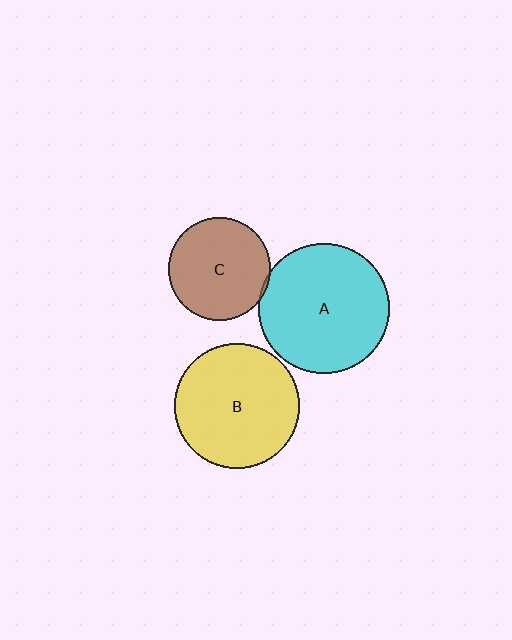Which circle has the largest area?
Circle A (cyan).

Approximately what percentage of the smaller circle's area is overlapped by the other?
Approximately 5%.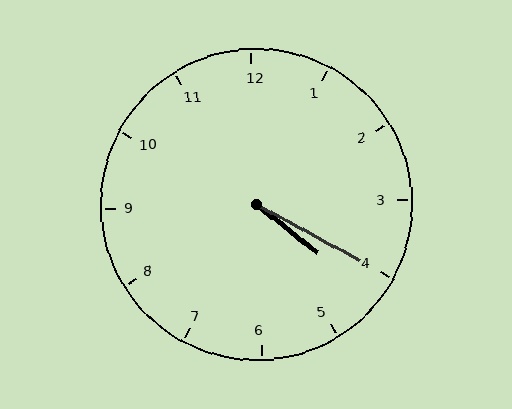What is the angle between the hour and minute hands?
Approximately 10 degrees.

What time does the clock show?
4:20.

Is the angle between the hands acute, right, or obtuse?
It is acute.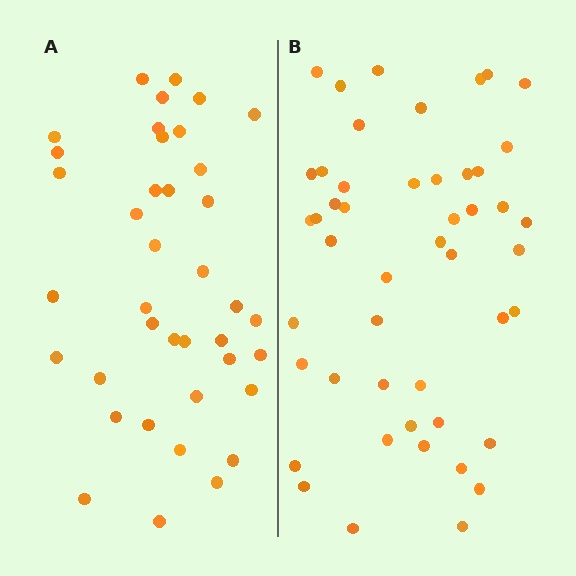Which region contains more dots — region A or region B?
Region B (the right region) has more dots.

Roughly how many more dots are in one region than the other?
Region B has roughly 8 or so more dots than region A.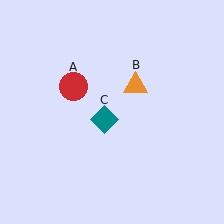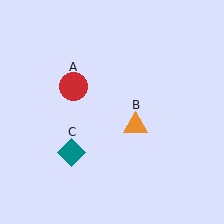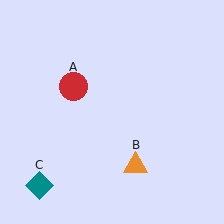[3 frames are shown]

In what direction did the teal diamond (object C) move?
The teal diamond (object C) moved down and to the left.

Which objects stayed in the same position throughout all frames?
Red circle (object A) remained stationary.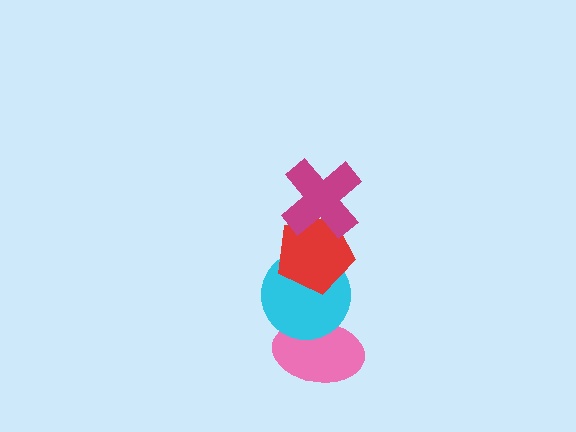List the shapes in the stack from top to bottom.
From top to bottom: the magenta cross, the red pentagon, the cyan circle, the pink ellipse.